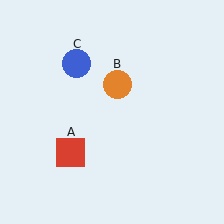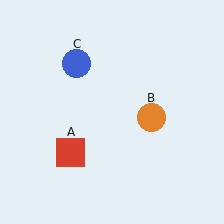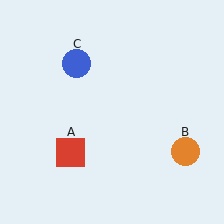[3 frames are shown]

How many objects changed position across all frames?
1 object changed position: orange circle (object B).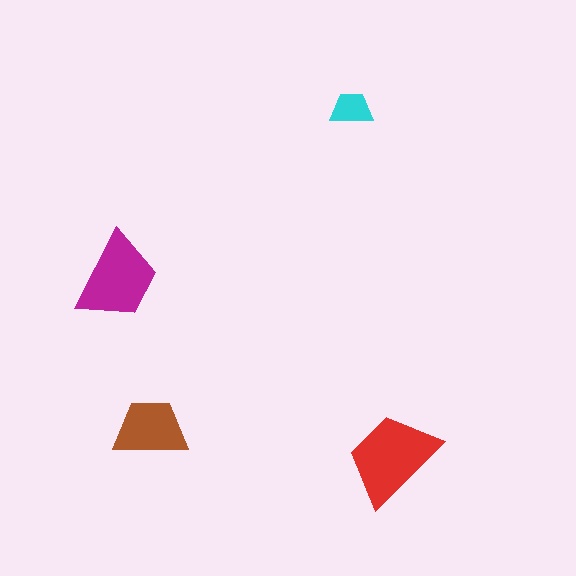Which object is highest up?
The cyan trapezoid is topmost.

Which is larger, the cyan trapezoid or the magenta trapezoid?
The magenta one.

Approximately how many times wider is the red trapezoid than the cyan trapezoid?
About 2.5 times wider.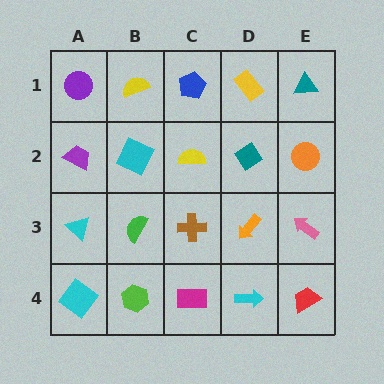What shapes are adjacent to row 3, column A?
A purple trapezoid (row 2, column A), a cyan diamond (row 4, column A), a green semicircle (row 3, column B).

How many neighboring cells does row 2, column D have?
4.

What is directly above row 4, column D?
An orange arrow.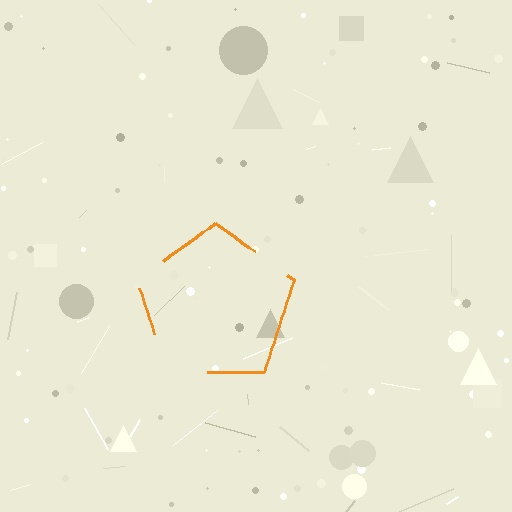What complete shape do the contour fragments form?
The contour fragments form a pentagon.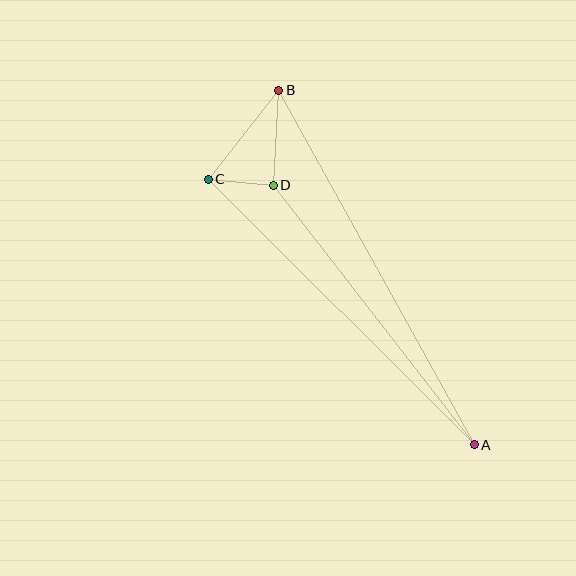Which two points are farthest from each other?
Points A and B are farthest from each other.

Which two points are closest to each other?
Points C and D are closest to each other.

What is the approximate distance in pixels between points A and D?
The distance between A and D is approximately 328 pixels.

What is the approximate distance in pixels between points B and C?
The distance between B and C is approximately 114 pixels.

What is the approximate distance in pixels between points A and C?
The distance between A and C is approximately 376 pixels.